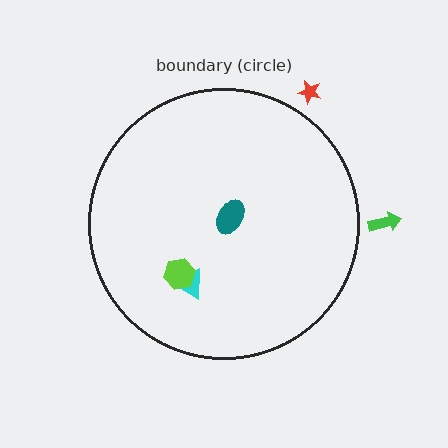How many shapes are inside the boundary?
3 inside, 2 outside.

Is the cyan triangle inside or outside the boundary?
Inside.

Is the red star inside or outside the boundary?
Outside.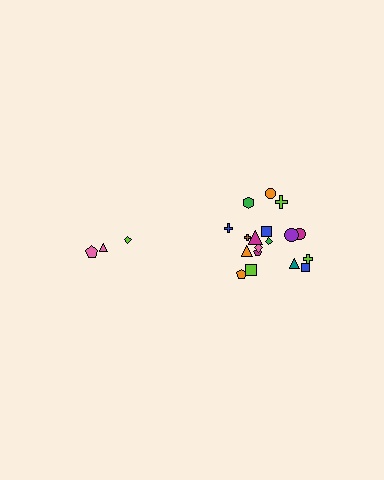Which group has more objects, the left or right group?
The right group.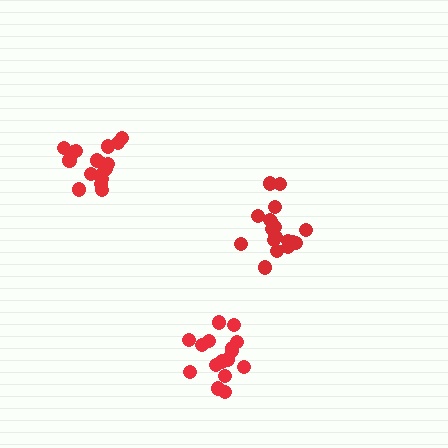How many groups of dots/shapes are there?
There are 3 groups.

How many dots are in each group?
Group 1: 18 dots, Group 2: 16 dots, Group 3: 17 dots (51 total).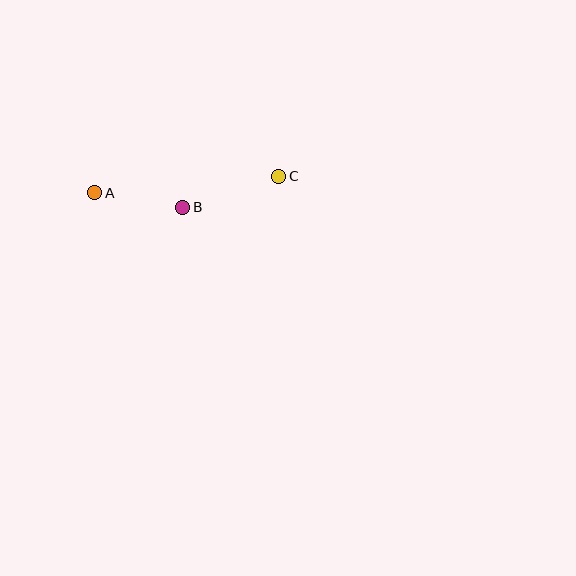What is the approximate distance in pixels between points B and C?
The distance between B and C is approximately 101 pixels.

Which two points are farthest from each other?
Points A and C are farthest from each other.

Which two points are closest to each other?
Points A and B are closest to each other.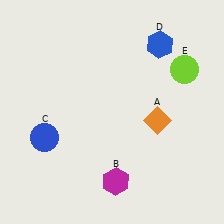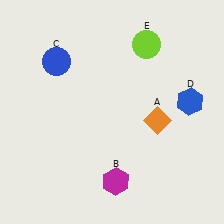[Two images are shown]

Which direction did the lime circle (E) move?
The lime circle (E) moved left.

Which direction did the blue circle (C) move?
The blue circle (C) moved up.